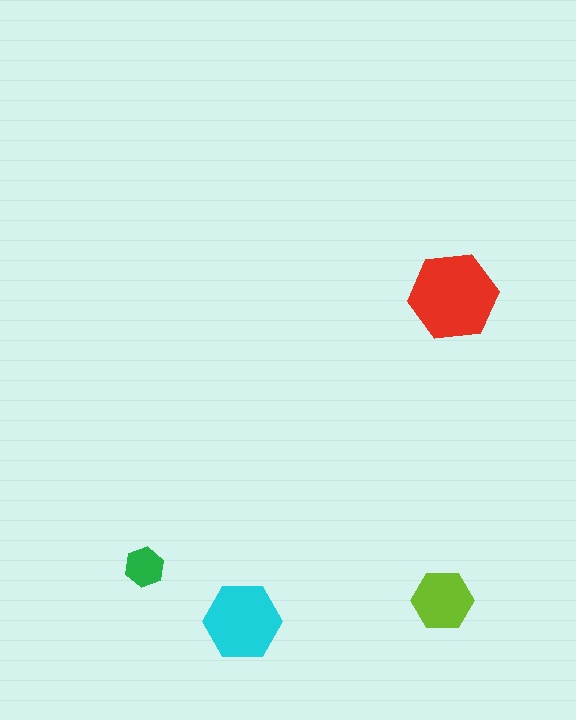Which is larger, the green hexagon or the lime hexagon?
The lime one.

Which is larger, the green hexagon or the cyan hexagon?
The cyan one.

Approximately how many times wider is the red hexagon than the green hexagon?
About 2 times wider.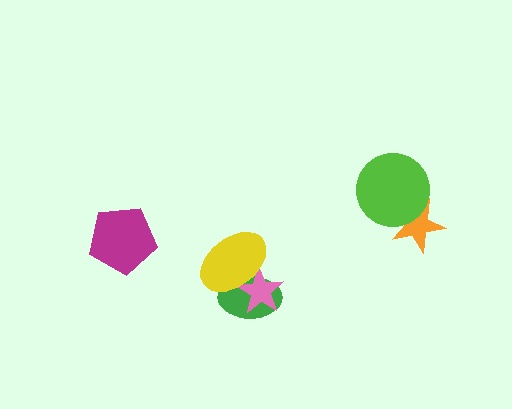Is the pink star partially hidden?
Yes, it is partially covered by another shape.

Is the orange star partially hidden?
Yes, it is partially covered by another shape.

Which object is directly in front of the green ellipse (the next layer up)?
The pink star is directly in front of the green ellipse.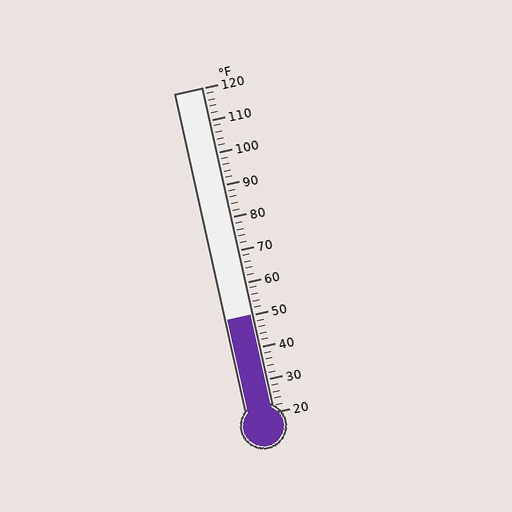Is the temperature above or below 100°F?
The temperature is below 100°F.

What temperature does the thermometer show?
The thermometer shows approximately 50°F.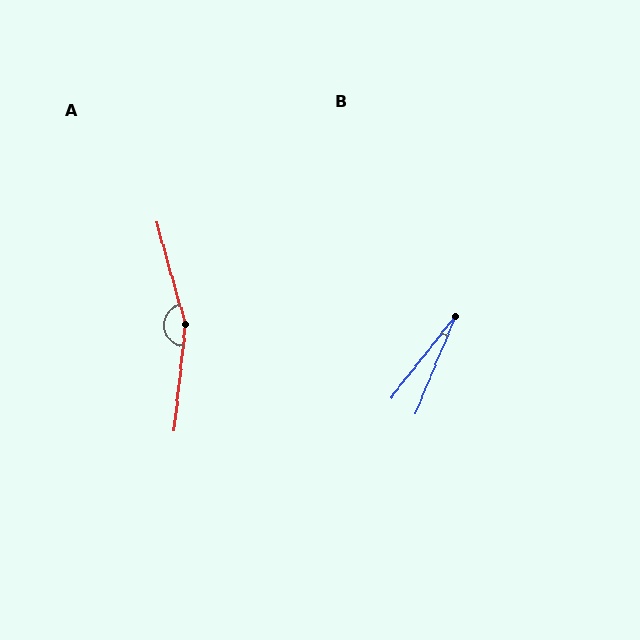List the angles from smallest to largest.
B (15°), A (158°).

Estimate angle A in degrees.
Approximately 158 degrees.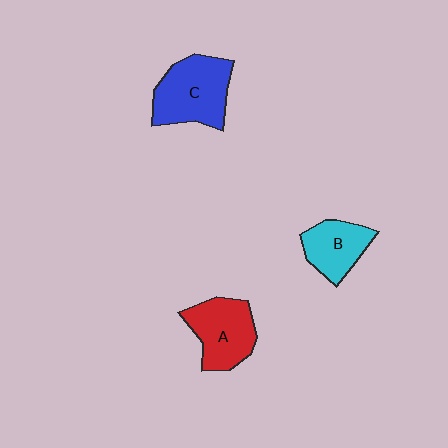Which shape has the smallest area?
Shape B (cyan).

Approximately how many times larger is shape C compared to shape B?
Approximately 1.5 times.